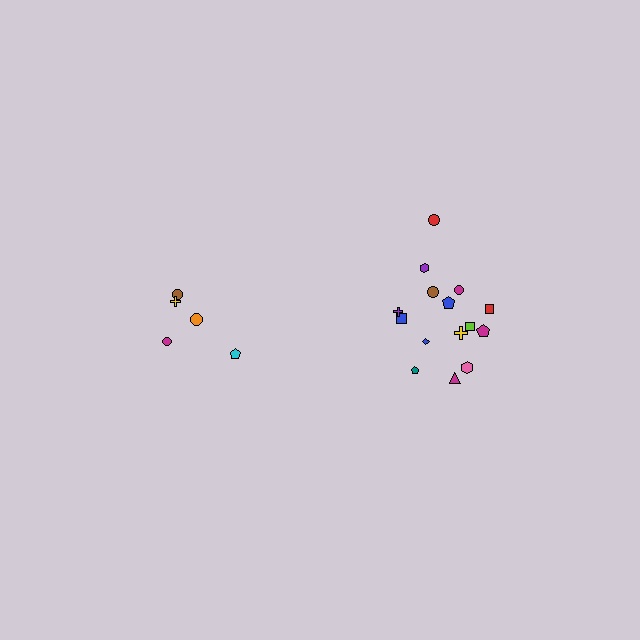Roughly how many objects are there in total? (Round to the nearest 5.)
Roughly 20 objects in total.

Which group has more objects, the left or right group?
The right group.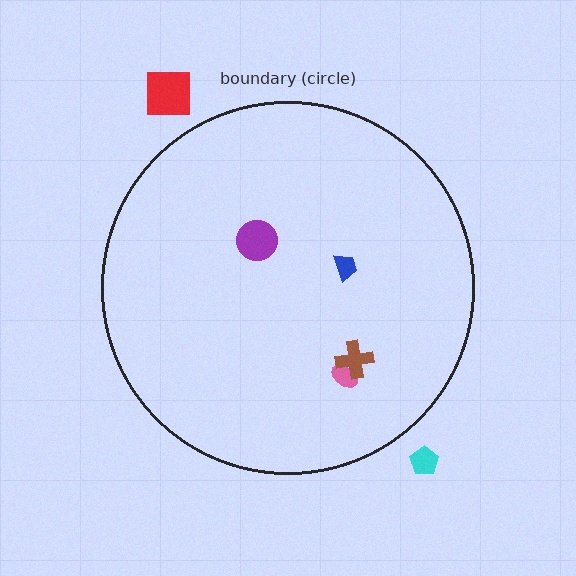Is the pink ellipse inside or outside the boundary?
Inside.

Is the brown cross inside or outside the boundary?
Inside.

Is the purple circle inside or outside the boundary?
Inside.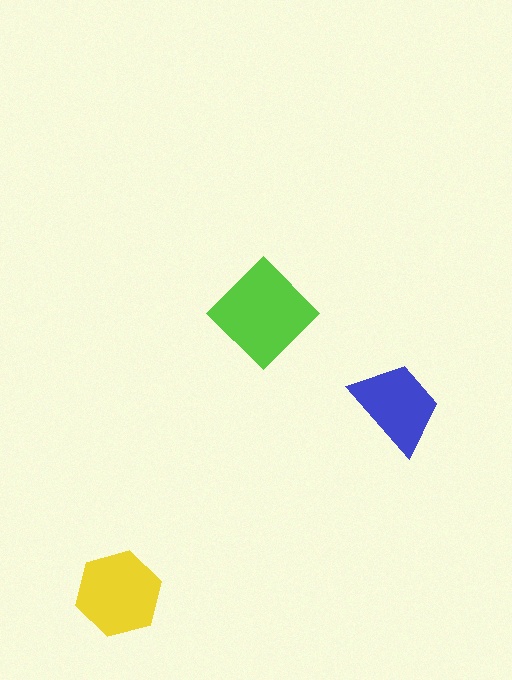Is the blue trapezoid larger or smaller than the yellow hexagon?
Smaller.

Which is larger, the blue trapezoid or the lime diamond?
The lime diamond.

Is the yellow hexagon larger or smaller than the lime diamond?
Smaller.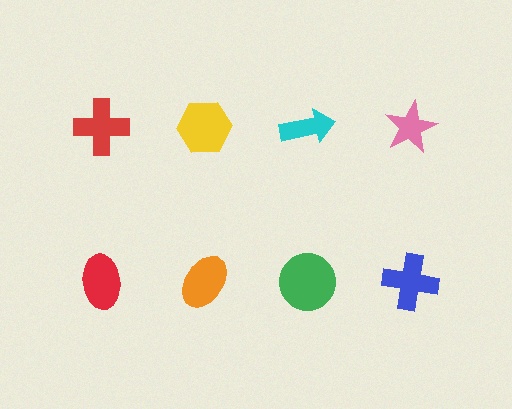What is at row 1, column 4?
A pink star.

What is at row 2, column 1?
A red ellipse.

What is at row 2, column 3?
A green circle.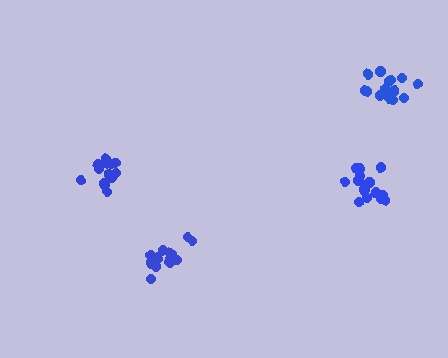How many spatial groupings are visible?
There are 4 spatial groupings.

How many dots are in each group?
Group 1: 14 dots, Group 2: 14 dots, Group 3: 16 dots, Group 4: 17 dots (61 total).